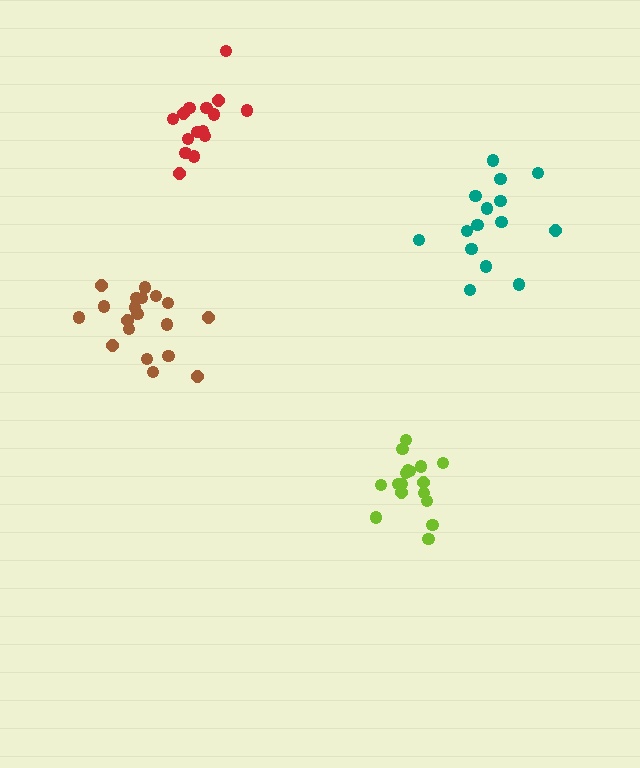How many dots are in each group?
Group 1: 15 dots, Group 2: 15 dots, Group 3: 17 dots, Group 4: 19 dots (66 total).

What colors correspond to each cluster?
The clusters are colored: teal, red, lime, brown.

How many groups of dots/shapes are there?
There are 4 groups.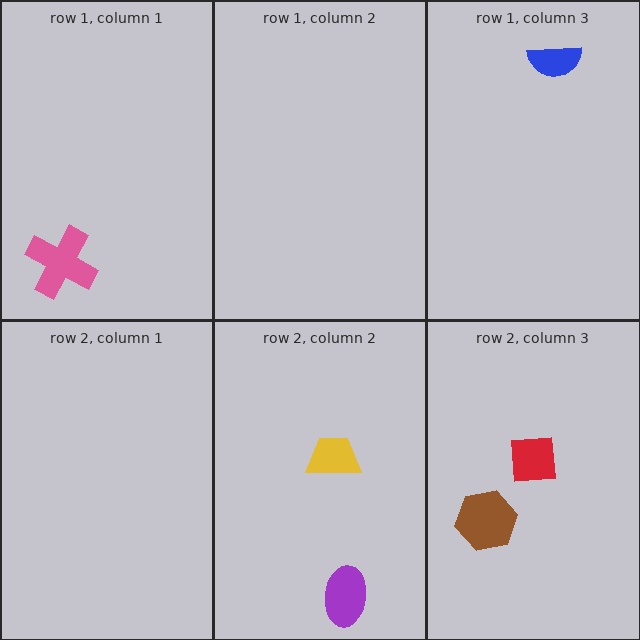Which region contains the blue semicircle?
The row 1, column 3 region.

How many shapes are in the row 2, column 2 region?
2.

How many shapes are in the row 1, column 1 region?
1.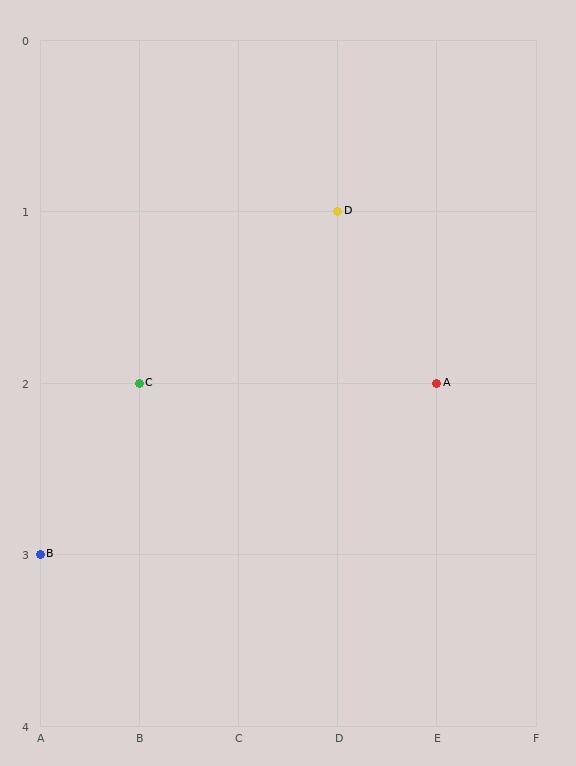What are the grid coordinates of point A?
Point A is at grid coordinates (E, 2).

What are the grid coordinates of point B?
Point B is at grid coordinates (A, 3).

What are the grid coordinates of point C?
Point C is at grid coordinates (B, 2).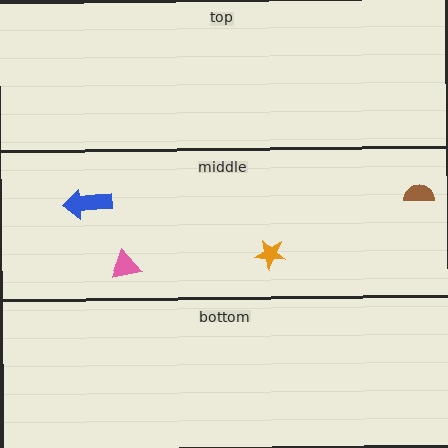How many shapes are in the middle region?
4.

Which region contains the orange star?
The middle region.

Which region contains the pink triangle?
The middle region.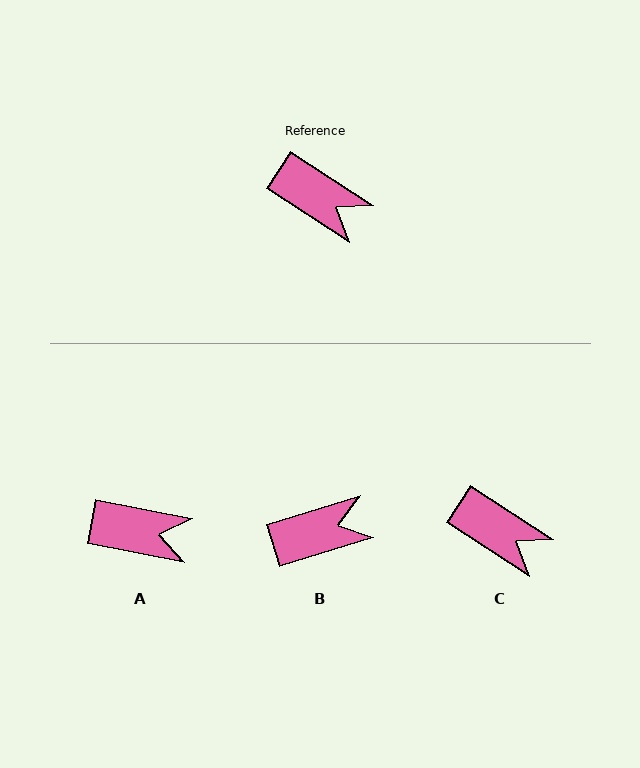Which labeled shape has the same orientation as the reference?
C.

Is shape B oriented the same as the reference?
No, it is off by about 50 degrees.